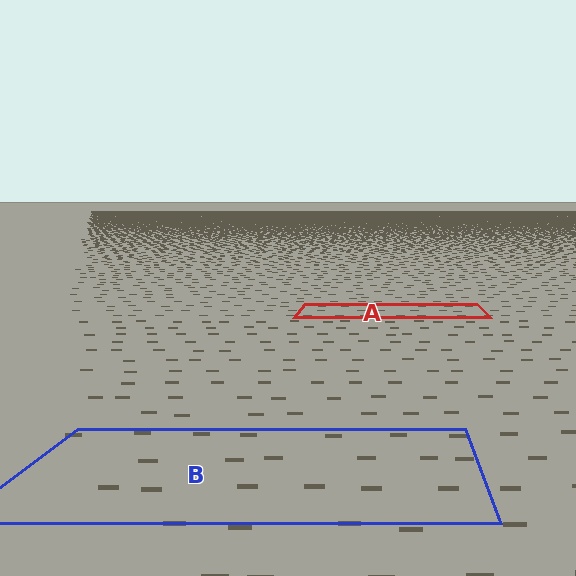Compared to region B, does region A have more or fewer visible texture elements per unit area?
Region A has more texture elements per unit area — they are packed more densely because it is farther away.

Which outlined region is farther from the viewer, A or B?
Region A is farther from the viewer — the texture elements inside it appear smaller and more densely packed.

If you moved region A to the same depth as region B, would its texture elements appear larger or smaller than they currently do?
They would appear larger. At a closer depth, the same texture elements are projected at a bigger on-screen size.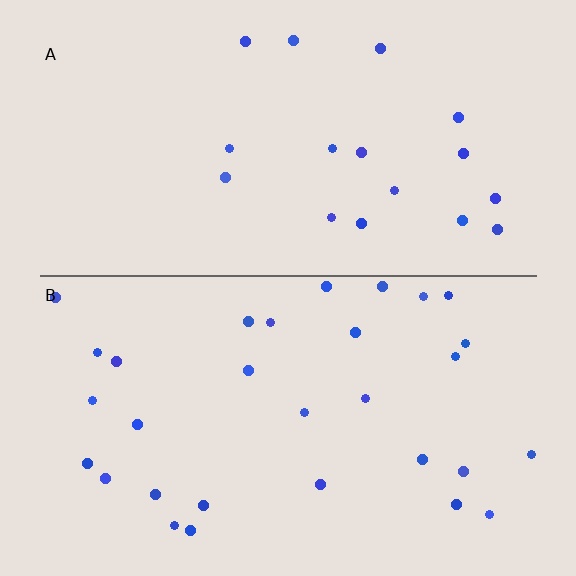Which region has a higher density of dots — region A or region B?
B (the bottom).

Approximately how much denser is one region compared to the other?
Approximately 1.7× — region B over region A.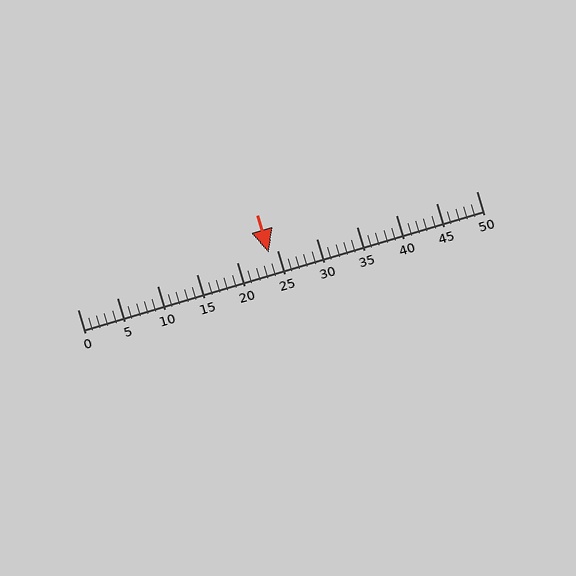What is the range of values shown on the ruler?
The ruler shows values from 0 to 50.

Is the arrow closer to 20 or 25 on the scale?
The arrow is closer to 25.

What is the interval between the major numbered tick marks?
The major tick marks are spaced 5 units apart.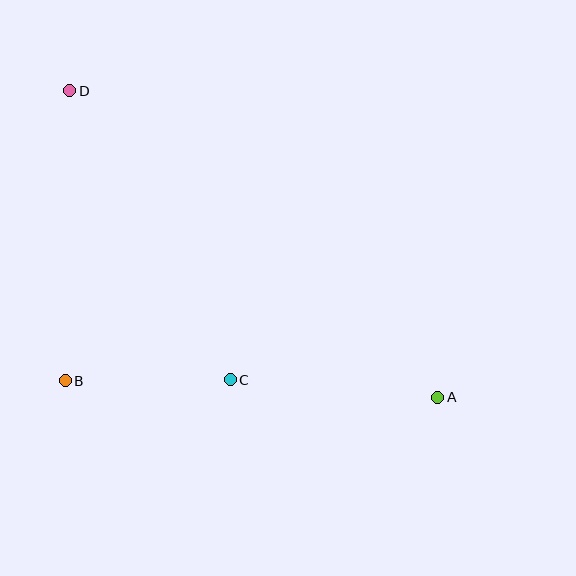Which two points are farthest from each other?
Points A and D are farthest from each other.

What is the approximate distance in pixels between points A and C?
The distance between A and C is approximately 208 pixels.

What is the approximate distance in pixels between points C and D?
The distance between C and D is approximately 330 pixels.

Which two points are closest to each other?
Points B and C are closest to each other.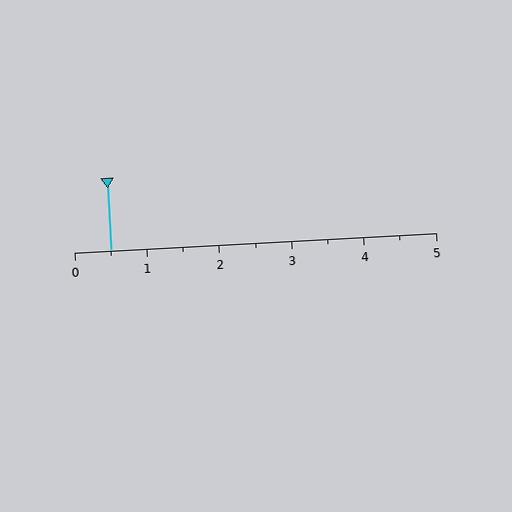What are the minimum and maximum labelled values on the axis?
The axis runs from 0 to 5.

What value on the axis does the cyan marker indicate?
The marker indicates approximately 0.5.